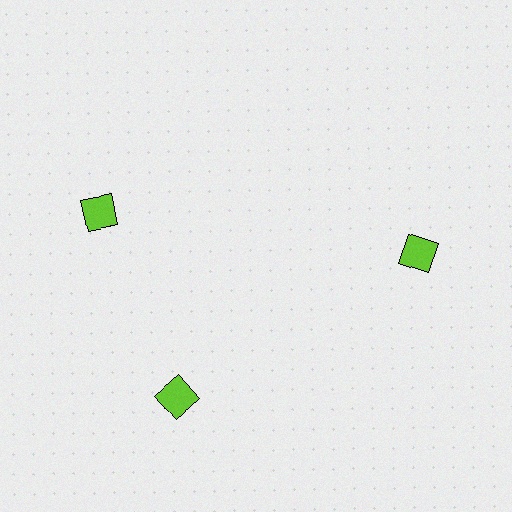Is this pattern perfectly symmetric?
No. The 3 lime diamonds are arranged in a ring, but one element near the 11 o'clock position is rotated out of alignment along the ring, breaking the 3-fold rotational symmetry.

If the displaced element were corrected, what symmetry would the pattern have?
It would have 3-fold rotational symmetry — the pattern would map onto itself every 120 degrees.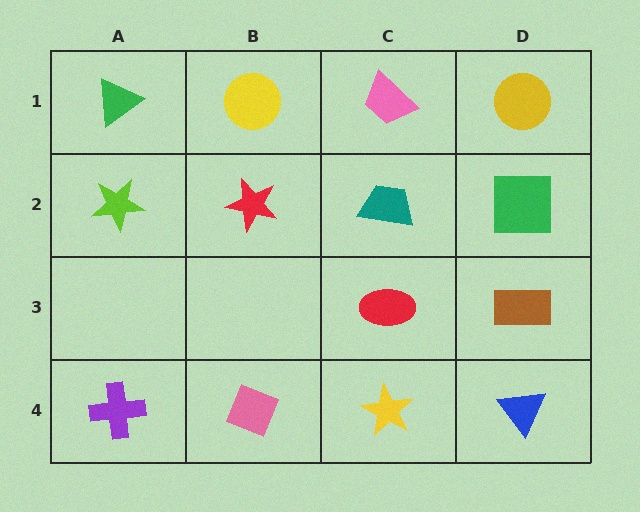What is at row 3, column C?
A red ellipse.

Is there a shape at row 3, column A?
No, that cell is empty.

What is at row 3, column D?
A brown rectangle.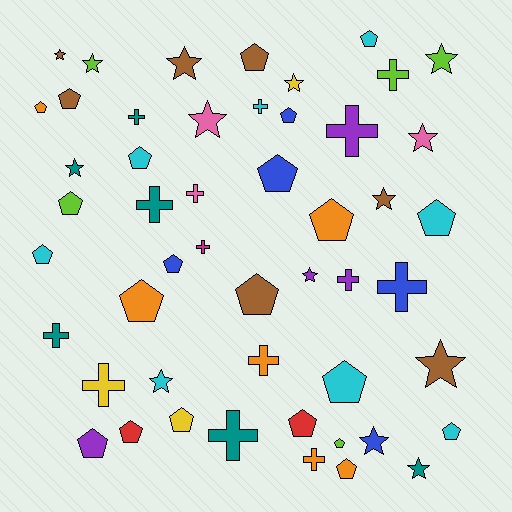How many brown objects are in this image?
There are 7 brown objects.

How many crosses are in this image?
There are 14 crosses.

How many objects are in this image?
There are 50 objects.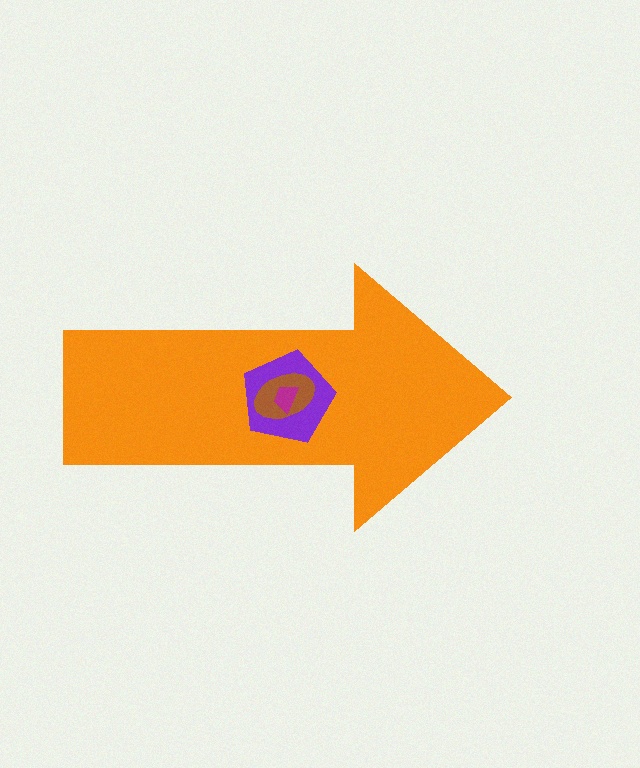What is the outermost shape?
The orange arrow.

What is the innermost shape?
The magenta trapezoid.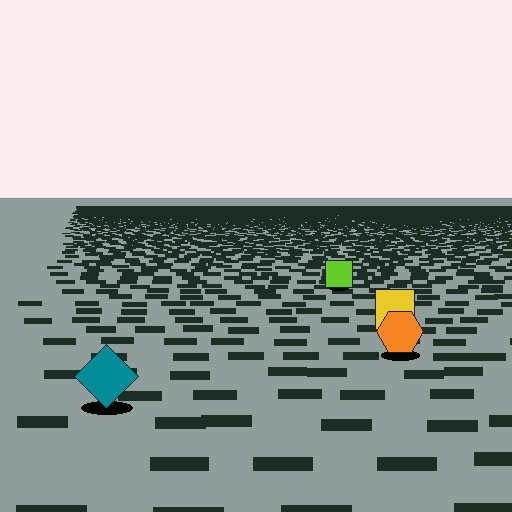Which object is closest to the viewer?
The teal diamond is closest. The texture marks near it are larger and more spread out.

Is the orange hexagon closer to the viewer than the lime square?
Yes. The orange hexagon is closer — you can tell from the texture gradient: the ground texture is coarser near it.